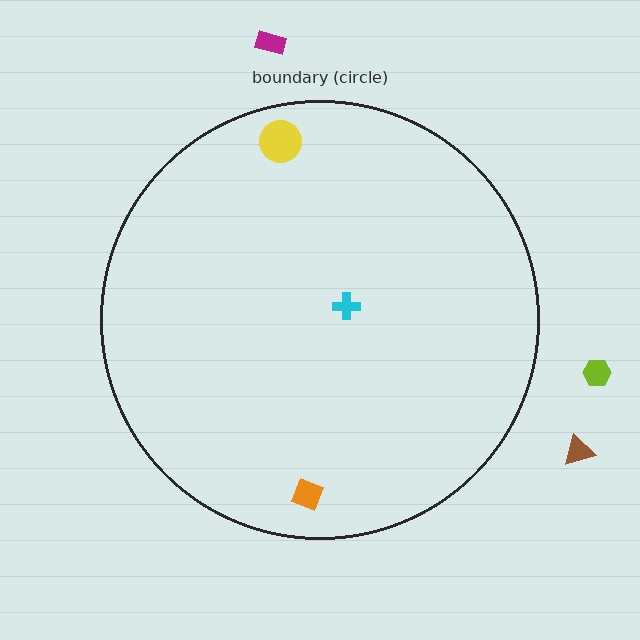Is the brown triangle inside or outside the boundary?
Outside.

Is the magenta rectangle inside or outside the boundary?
Outside.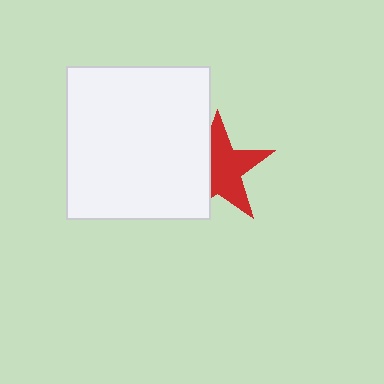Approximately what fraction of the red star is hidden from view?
Roughly 39% of the red star is hidden behind the white rectangle.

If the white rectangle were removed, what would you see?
You would see the complete red star.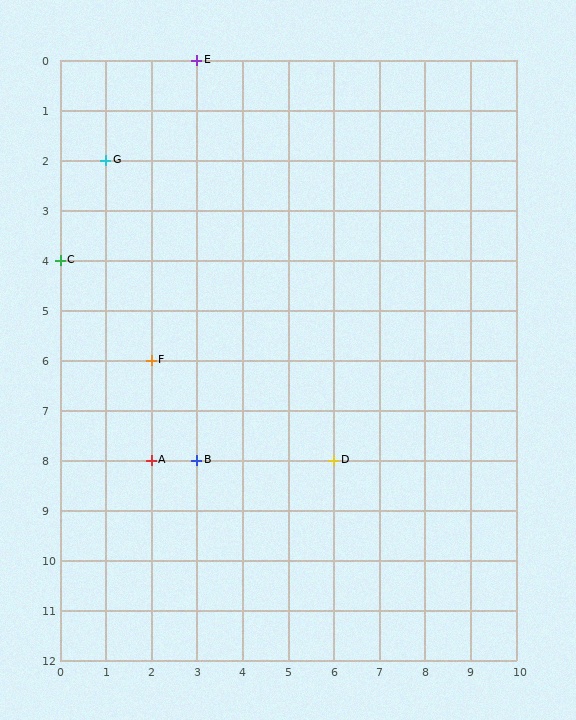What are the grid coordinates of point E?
Point E is at grid coordinates (3, 0).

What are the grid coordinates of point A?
Point A is at grid coordinates (2, 8).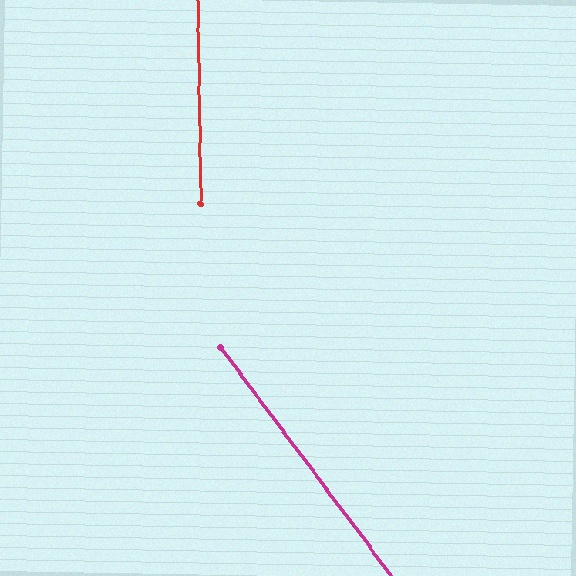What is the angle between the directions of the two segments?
Approximately 36 degrees.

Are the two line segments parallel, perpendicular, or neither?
Neither parallel nor perpendicular — they differ by about 36°.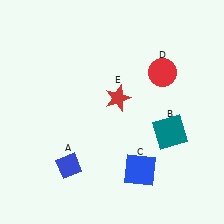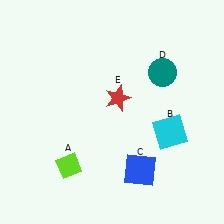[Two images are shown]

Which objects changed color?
A changed from blue to lime. B changed from teal to cyan. D changed from red to teal.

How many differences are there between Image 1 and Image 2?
There are 3 differences between the two images.